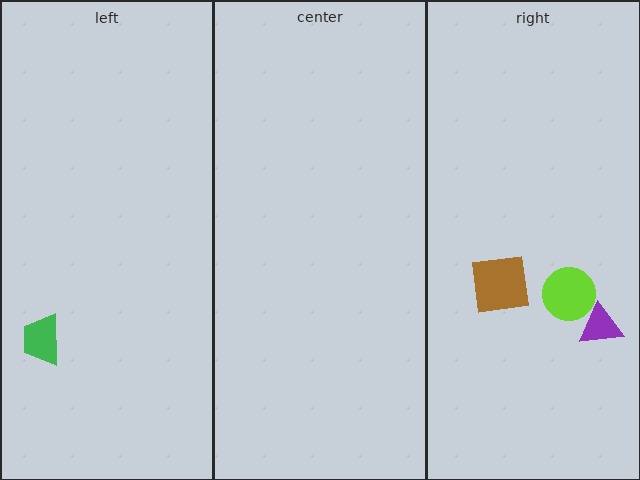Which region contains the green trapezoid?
The left region.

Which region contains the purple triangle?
The right region.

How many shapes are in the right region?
3.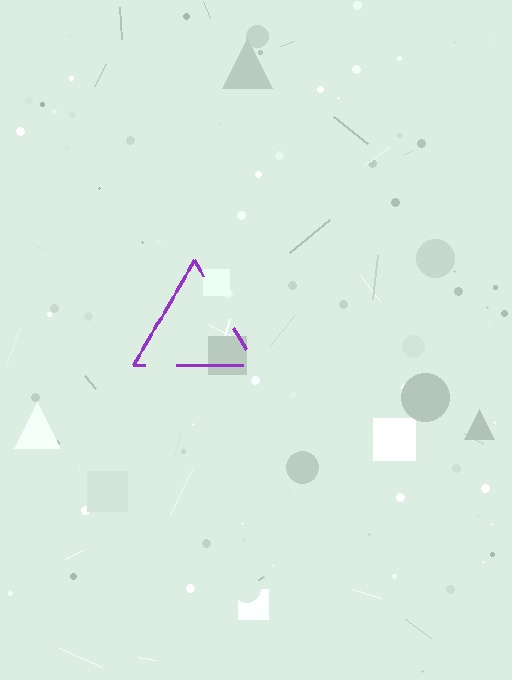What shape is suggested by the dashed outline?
The dashed outline suggests a triangle.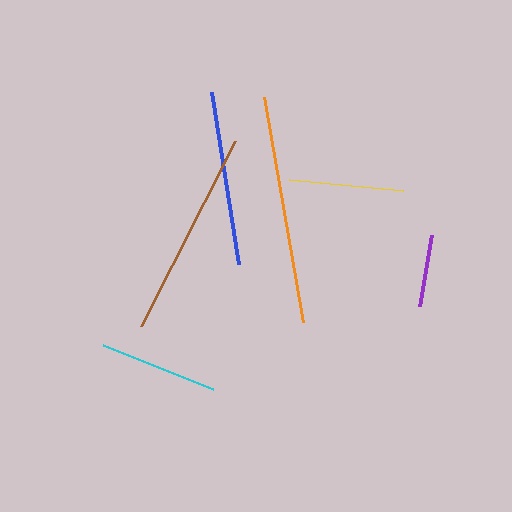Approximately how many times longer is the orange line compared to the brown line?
The orange line is approximately 1.1 times the length of the brown line.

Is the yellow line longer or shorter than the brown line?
The brown line is longer than the yellow line.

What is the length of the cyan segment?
The cyan segment is approximately 119 pixels long.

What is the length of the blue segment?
The blue segment is approximately 174 pixels long.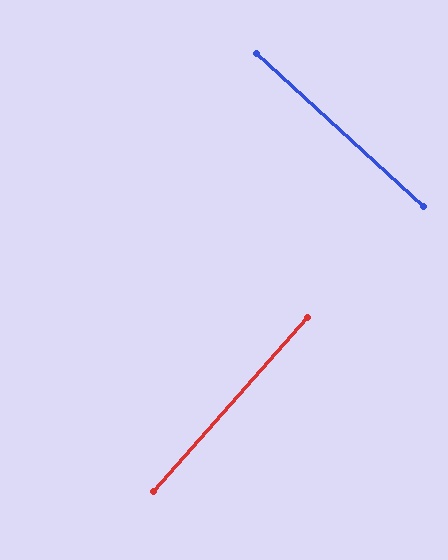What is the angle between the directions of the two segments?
Approximately 89 degrees.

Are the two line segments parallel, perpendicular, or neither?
Perpendicular — they meet at approximately 89°.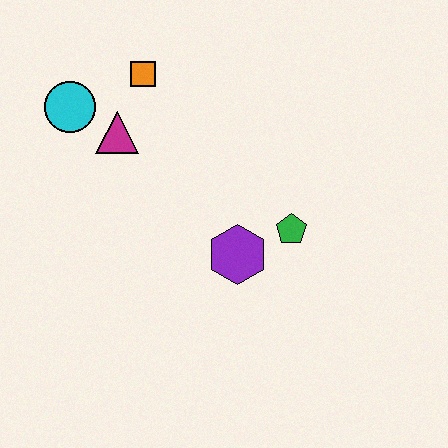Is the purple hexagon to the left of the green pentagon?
Yes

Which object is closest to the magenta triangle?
The cyan circle is closest to the magenta triangle.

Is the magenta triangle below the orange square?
Yes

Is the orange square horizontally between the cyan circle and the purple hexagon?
Yes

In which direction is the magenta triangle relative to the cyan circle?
The magenta triangle is to the right of the cyan circle.